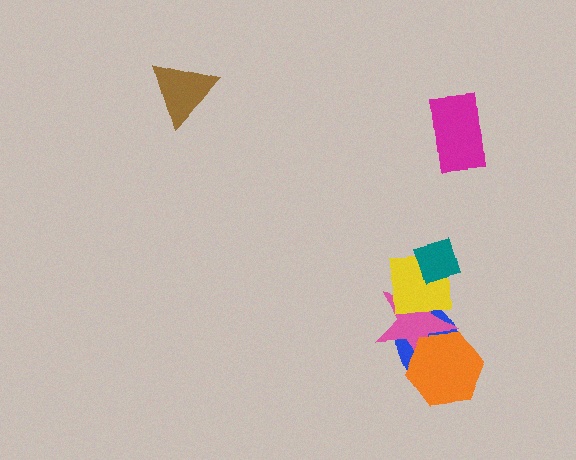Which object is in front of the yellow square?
The teal diamond is in front of the yellow square.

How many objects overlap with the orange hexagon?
2 objects overlap with the orange hexagon.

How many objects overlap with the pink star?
3 objects overlap with the pink star.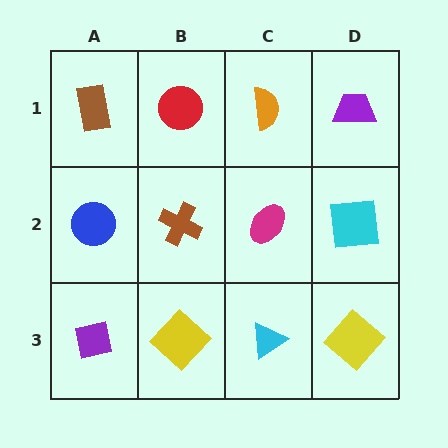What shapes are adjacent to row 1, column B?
A brown cross (row 2, column B), a brown rectangle (row 1, column A), an orange semicircle (row 1, column C).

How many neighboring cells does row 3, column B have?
3.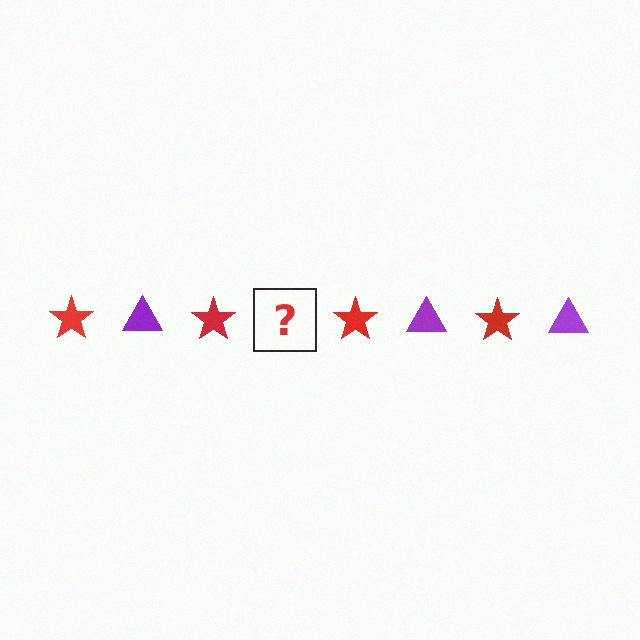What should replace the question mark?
The question mark should be replaced with a purple triangle.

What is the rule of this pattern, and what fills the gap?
The rule is that the pattern alternates between red star and purple triangle. The gap should be filled with a purple triangle.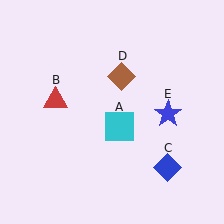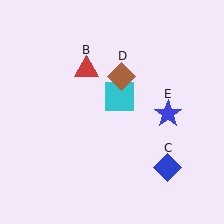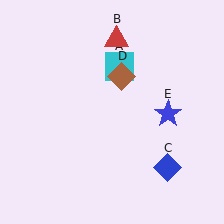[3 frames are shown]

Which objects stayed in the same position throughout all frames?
Blue diamond (object C) and brown diamond (object D) and blue star (object E) remained stationary.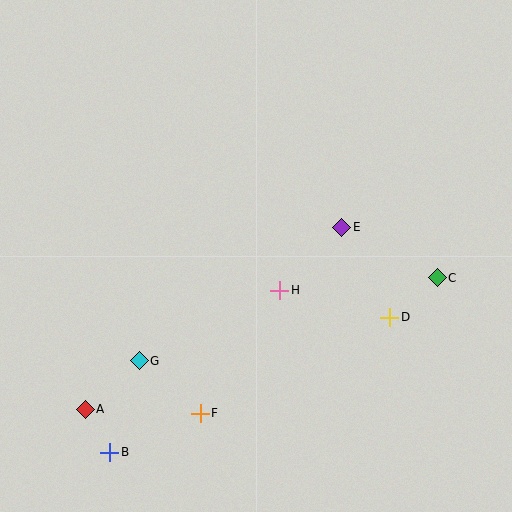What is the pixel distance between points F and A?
The distance between F and A is 115 pixels.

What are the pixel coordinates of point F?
Point F is at (200, 414).